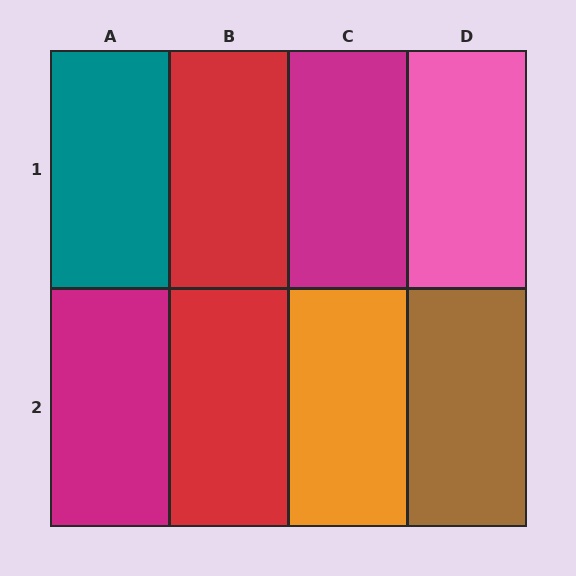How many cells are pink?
1 cell is pink.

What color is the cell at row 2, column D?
Brown.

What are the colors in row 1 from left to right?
Teal, red, magenta, pink.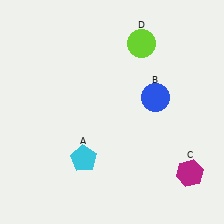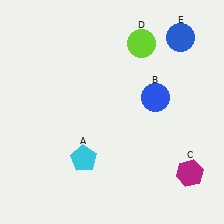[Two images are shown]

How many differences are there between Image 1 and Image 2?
There is 1 difference between the two images.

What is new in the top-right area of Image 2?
A blue circle (E) was added in the top-right area of Image 2.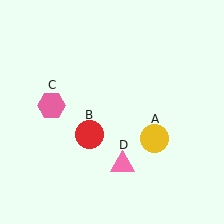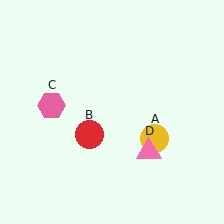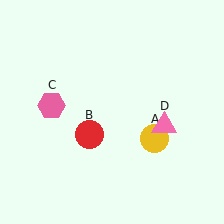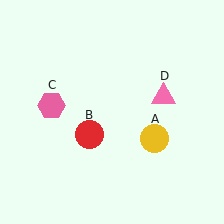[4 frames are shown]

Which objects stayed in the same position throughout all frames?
Yellow circle (object A) and red circle (object B) and pink hexagon (object C) remained stationary.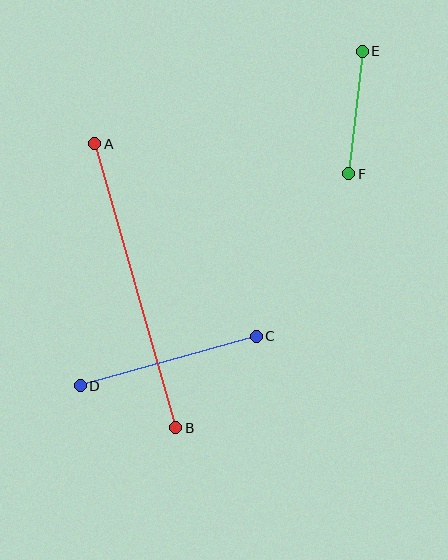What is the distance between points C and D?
The distance is approximately 183 pixels.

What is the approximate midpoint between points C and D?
The midpoint is at approximately (168, 361) pixels.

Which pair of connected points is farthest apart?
Points A and B are farthest apart.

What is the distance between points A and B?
The distance is approximately 295 pixels.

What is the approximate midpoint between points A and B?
The midpoint is at approximately (135, 286) pixels.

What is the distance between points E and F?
The distance is approximately 123 pixels.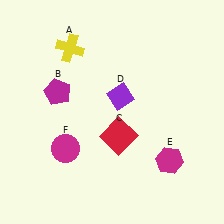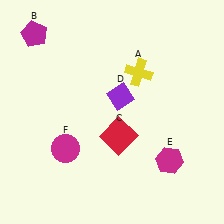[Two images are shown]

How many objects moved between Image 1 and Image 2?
2 objects moved between the two images.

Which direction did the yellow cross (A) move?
The yellow cross (A) moved right.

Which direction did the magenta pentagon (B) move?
The magenta pentagon (B) moved up.